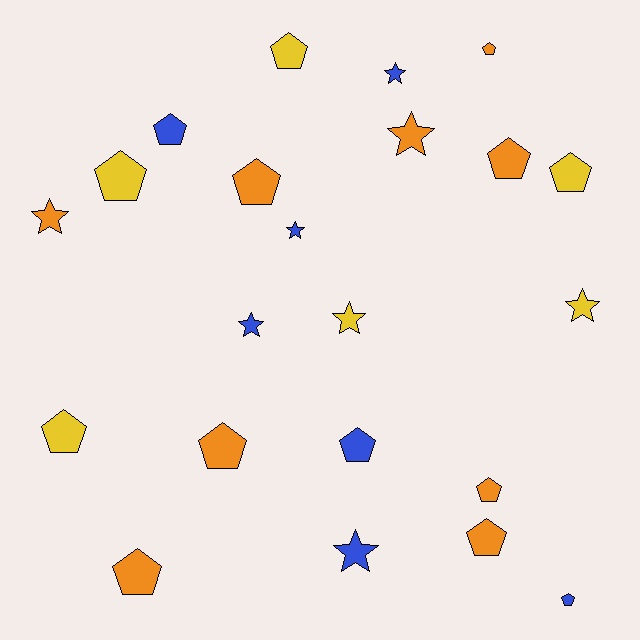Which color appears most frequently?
Orange, with 9 objects.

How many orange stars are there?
There are 2 orange stars.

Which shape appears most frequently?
Pentagon, with 14 objects.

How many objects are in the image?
There are 22 objects.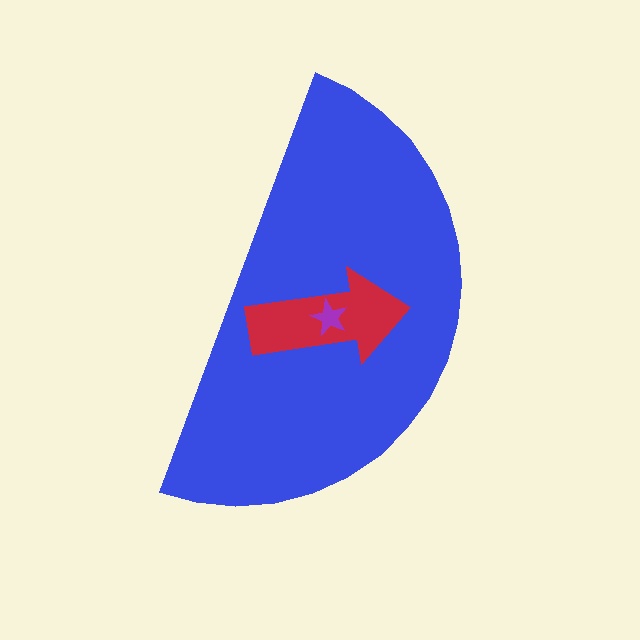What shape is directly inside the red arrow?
The purple star.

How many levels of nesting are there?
3.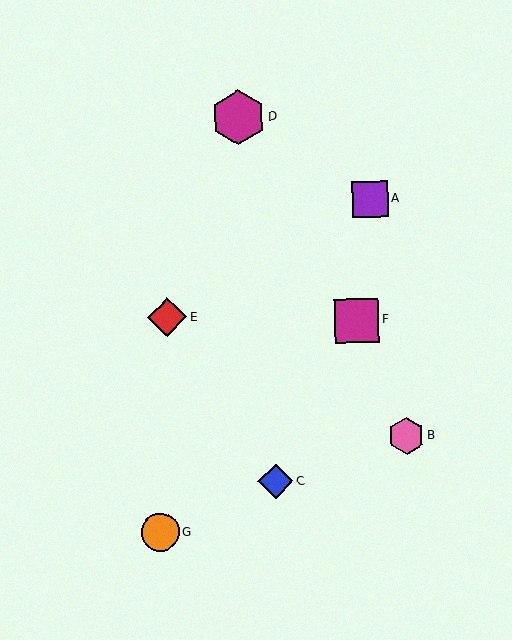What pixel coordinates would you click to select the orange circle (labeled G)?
Click at (160, 533) to select the orange circle G.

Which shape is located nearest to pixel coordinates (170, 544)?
The orange circle (labeled G) at (160, 533) is nearest to that location.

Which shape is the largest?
The magenta hexagon (labeled D) is the largest.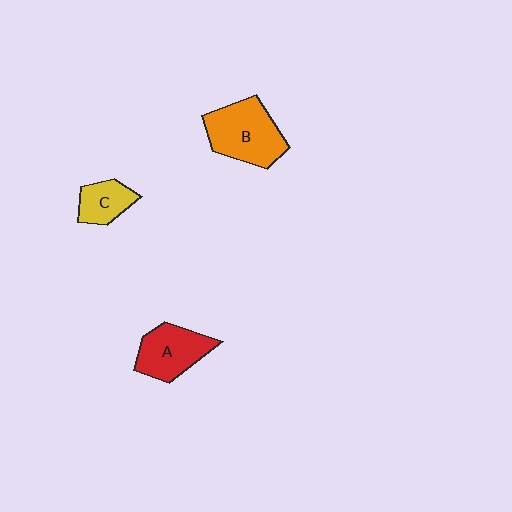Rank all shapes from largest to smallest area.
From largest to smallest: B (orange), A (red), C (yellow).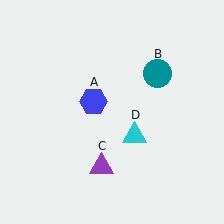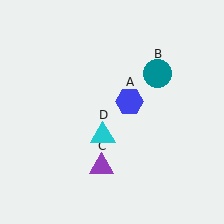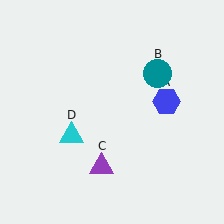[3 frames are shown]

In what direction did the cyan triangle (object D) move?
The cyan triangle (object D) moved left.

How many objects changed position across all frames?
2 objects changed position: blue hexagon (object A), cyan triangle (object D).